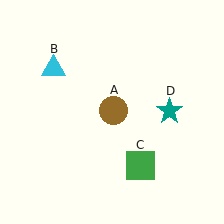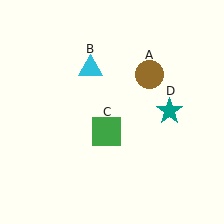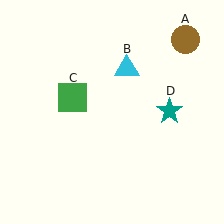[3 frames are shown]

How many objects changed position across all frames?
3 objects changed position: brown circle (object A), cyan triangle (object B), green square (object C).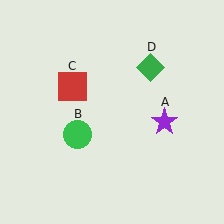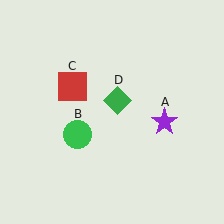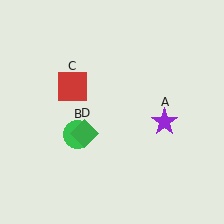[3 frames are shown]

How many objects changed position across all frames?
1 object changed position: green diamond (object D).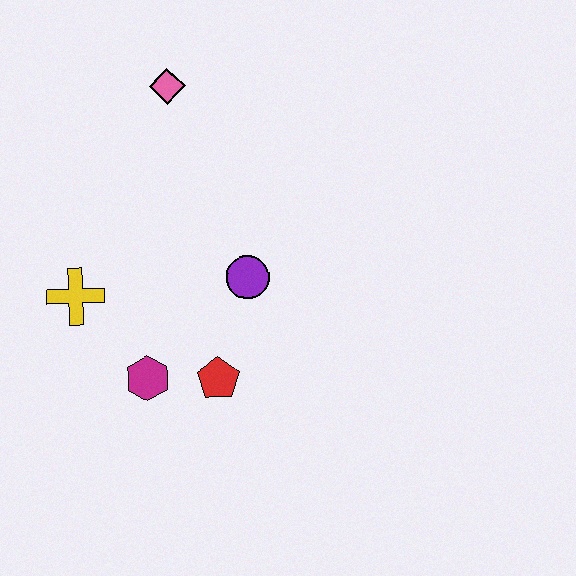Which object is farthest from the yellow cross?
The pink diamond is farthest from the yellow cross.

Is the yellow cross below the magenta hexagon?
No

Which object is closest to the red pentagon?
The magenta hexagon is closest to the red pentagon.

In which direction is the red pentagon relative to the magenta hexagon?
The red pentagon is to the right of the magenta hexagon.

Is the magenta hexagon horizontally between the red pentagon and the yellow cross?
Yes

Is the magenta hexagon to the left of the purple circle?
Yes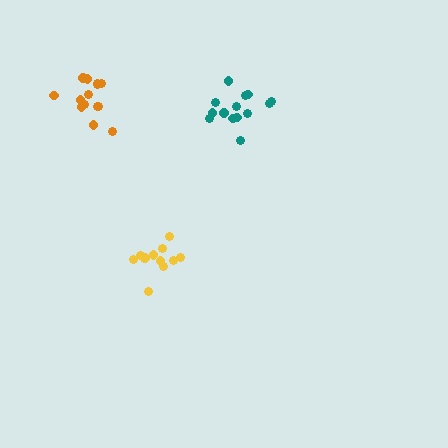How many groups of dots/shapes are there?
There are 3 groups.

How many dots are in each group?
Group 1: 14 dots, Group 2: 14 dots, Group 3: 12 dots (40 total).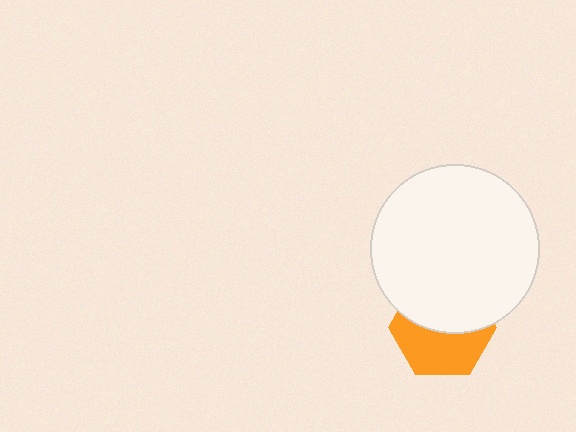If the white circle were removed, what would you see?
You would see the complete orange hexagon.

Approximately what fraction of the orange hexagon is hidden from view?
Roughly 50% of the orange hexagon is hidden behind the white circle.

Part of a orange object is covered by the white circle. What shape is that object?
It is a hexagon.